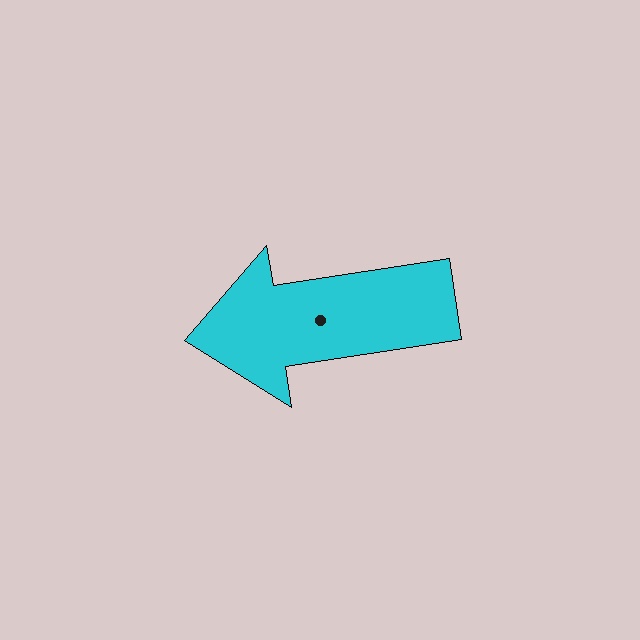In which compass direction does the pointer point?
West.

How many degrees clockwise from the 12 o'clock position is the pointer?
Approximately 261 degrees.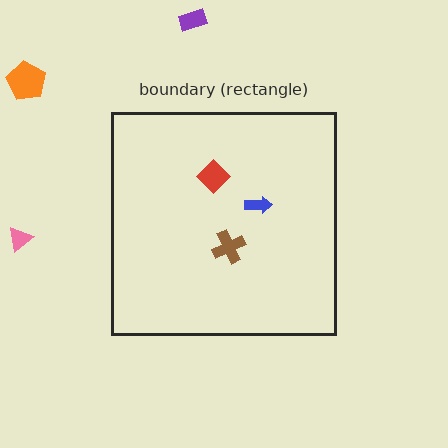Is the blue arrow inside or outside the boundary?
Inside.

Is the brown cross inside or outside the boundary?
Inside.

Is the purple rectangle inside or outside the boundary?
Outside.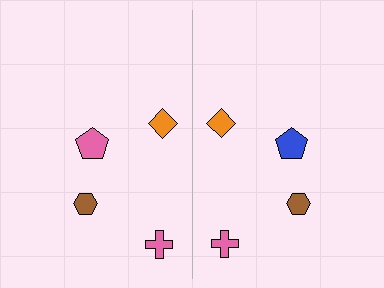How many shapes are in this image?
There are 8 shapes in this image.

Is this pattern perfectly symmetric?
No, the pattern is not perfectly symmetric. The blue pentagon on the right side breaks the symmetry — its mirror counterpart is pink.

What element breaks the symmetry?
The blue pentagon on the right side breaks the symmetry — its mirror counterpart is pink.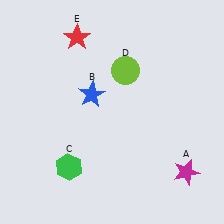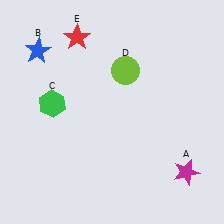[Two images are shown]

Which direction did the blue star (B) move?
The blue star (B) moved left.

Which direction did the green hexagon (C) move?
The green hexagon (C) moved up.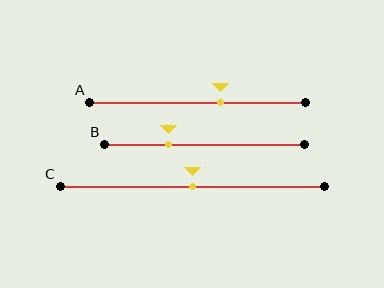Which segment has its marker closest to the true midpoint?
Segment C has its marker closest to the true midpoint.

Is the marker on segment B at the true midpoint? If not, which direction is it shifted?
No, the marker on segment B is shifted to the left by about 18% of the segment length.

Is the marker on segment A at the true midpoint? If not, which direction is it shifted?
No, the marker on segment A is shifted to the right by about 11% of the segment length.